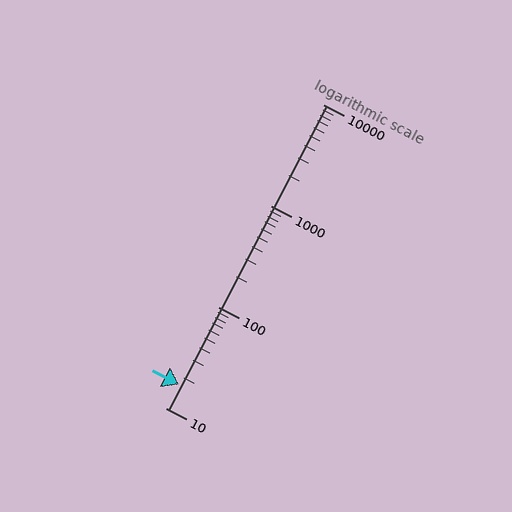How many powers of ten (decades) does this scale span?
The scale spans 3 decades, from 10 to 10000.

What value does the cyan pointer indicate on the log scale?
The pointer indicates approximately 17.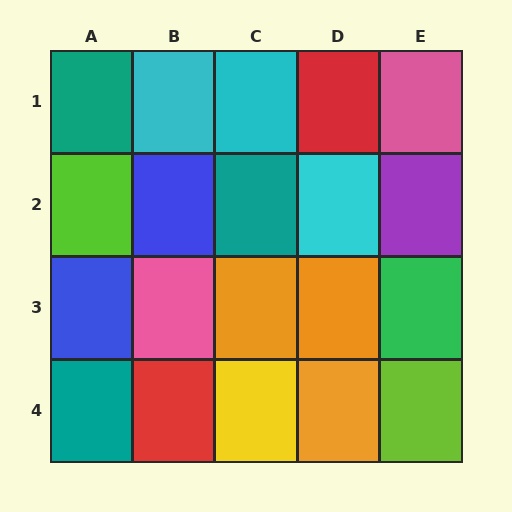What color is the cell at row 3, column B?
Pink.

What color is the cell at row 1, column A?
Teal.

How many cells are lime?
2 cells are lime.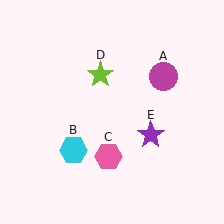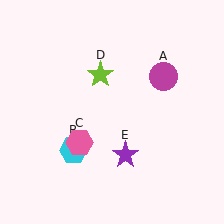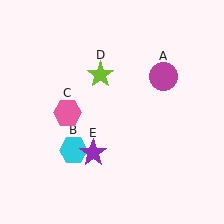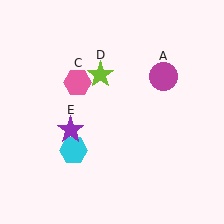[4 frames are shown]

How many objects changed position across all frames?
2 objects changed position: pink hexagon (object C), purple star (object E).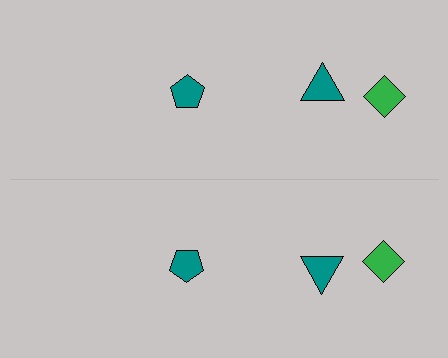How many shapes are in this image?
There are 6 shapes in this image.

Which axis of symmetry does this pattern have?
The pattern has a horizontal axis of symmetry running through the center of the image.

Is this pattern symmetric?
Yes, this pattern has bilateral (reflection) symmetry.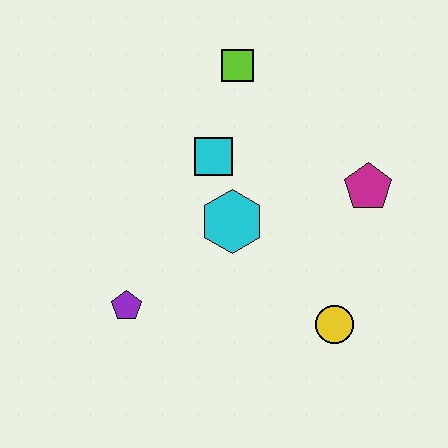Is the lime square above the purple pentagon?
Yes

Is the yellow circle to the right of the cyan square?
Yes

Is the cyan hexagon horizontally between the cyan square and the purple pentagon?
No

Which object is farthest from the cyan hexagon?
The lime square is farthest from the cyan hexagon.